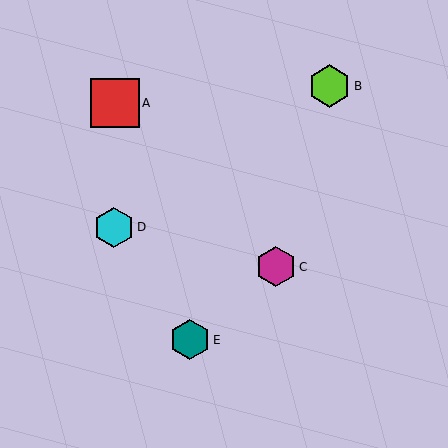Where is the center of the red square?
The center of the red square is at (115, 103).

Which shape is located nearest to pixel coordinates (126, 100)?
The red square (labeled A) at (115, 103) is nearest to that location.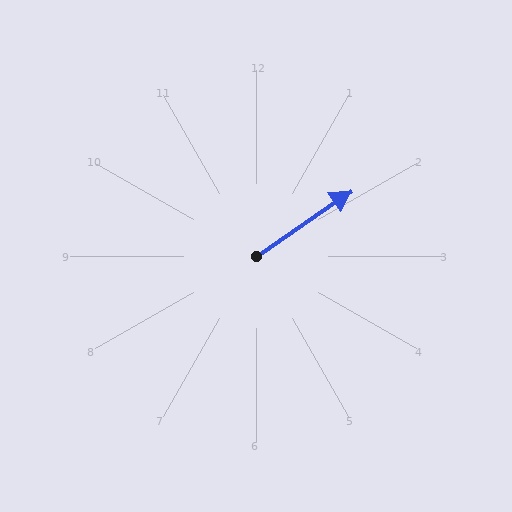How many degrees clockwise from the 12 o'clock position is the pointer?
Approximately 56 degrees.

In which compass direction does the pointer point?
Northeast.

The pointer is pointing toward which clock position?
Roughly 2 o'clock.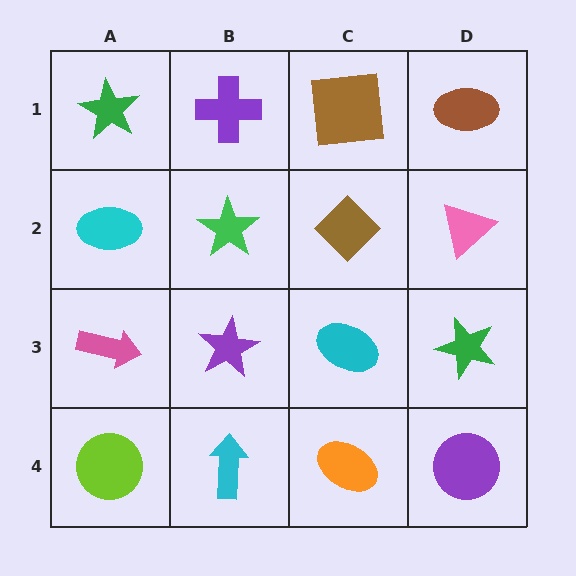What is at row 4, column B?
A cyan arrow.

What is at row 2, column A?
A cyan ellipse.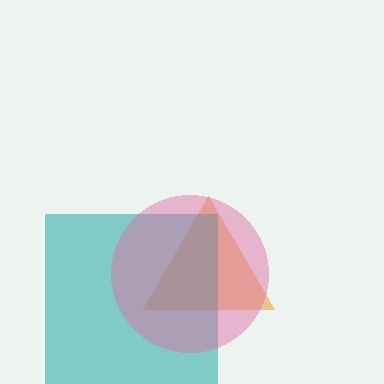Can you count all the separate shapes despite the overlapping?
Yes, there are 3 separate shapes.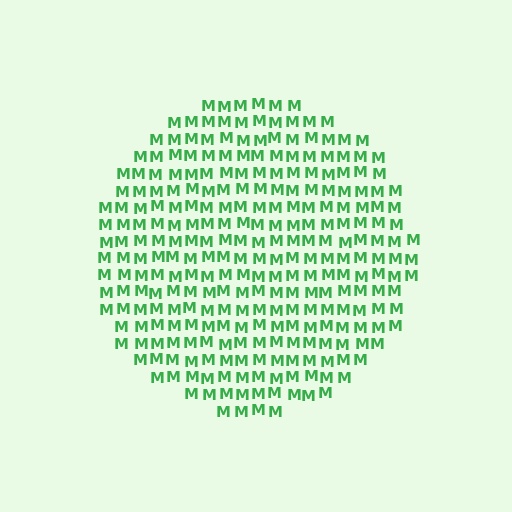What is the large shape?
The large shape is a circle.